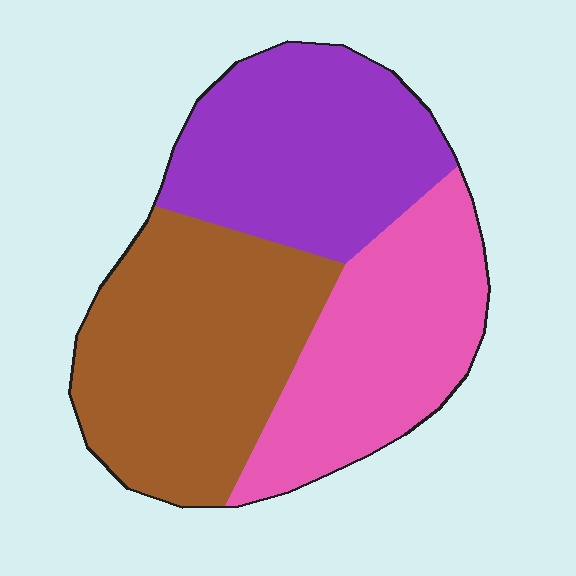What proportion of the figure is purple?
Purple covers 32% of the figure.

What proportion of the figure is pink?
Pink takes up about one third (1/3) of the figure.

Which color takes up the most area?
Brown, at roughly 40%.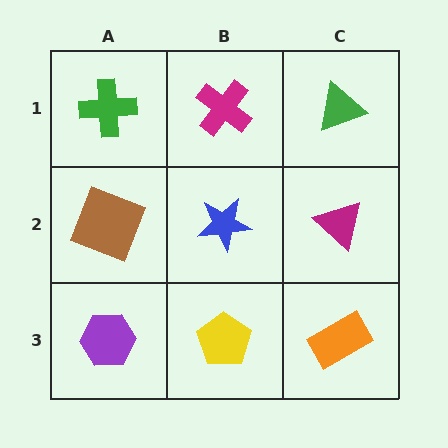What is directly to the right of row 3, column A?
A yellow pentagon.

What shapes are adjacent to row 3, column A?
A brown square (row 2, column A), a yellow pentagon (row 3, column B).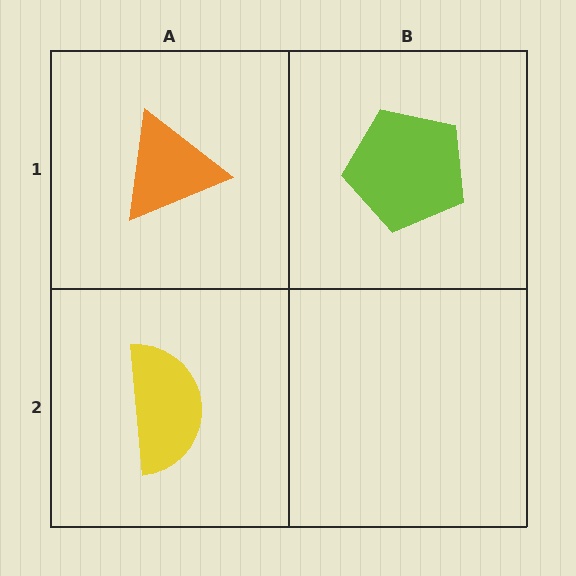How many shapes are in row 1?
2 shapes.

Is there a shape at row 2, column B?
No, that cell is empty.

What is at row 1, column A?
An orange triangle.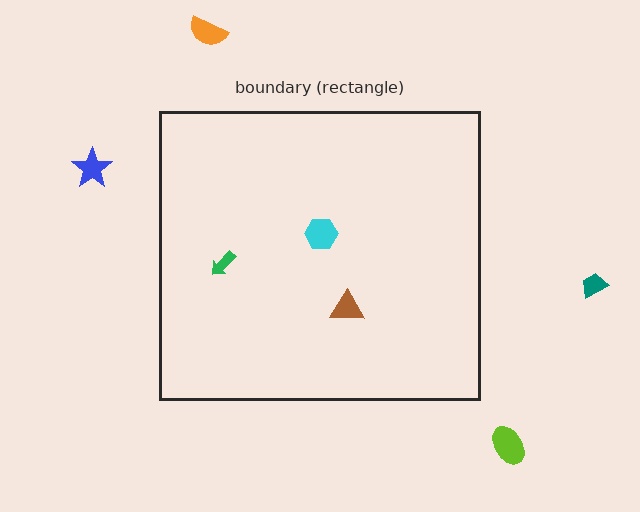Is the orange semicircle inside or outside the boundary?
Outside.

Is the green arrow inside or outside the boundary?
Inside.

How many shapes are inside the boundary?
3 inside, 4 outside.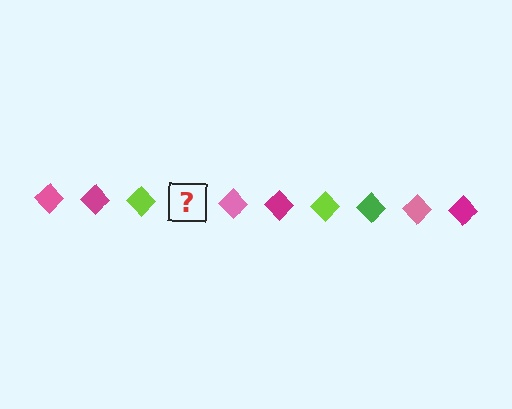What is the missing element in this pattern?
The missing element is a green diamond.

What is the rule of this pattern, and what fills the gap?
The rule is that the pattern cycles through pink, magenta, lime, green diamonds. The gap should be filled with a green diamond.